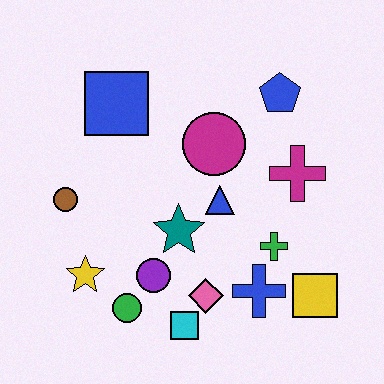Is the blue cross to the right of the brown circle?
Yes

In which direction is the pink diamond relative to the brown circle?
The pink diamond is to the right of the brown circle.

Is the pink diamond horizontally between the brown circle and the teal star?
No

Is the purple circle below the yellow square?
No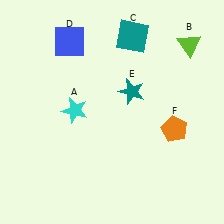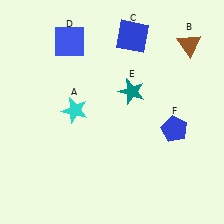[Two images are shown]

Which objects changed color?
B changed from lime to brown. C changed from teal to blue. F changed from orange to blue.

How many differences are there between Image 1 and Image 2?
There are 3 differences between the two images.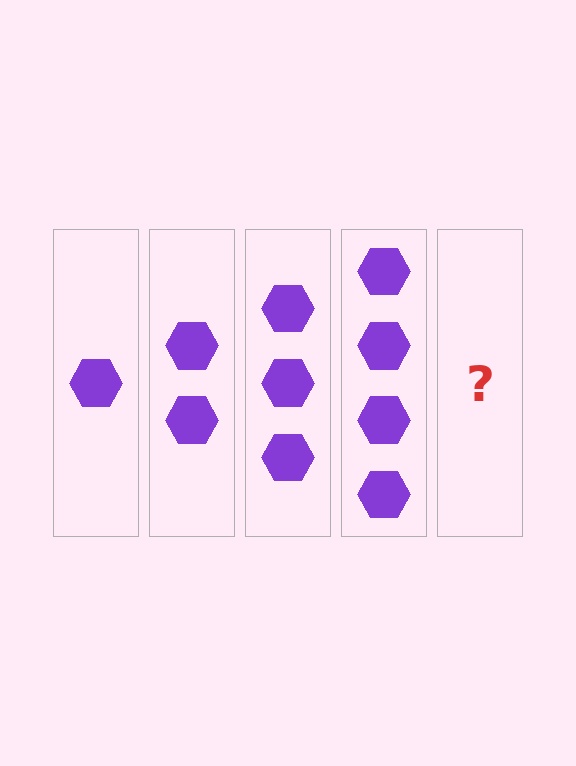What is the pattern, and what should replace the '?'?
The pattern is that each step adds one more hexagon. The '?' should be 5 hexagons.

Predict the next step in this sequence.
The next step is 5 hexagons.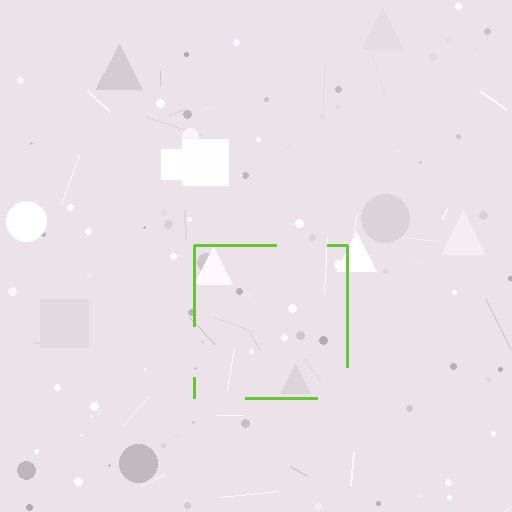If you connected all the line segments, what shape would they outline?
They would outline a square.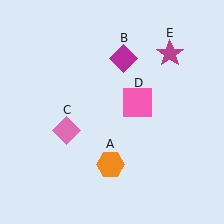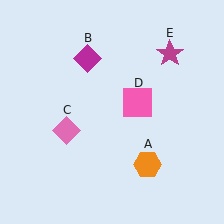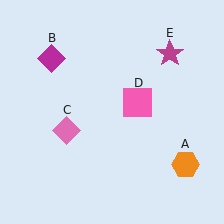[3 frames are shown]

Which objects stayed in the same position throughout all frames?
Pink diamond (object C) and pink square (object D) and magenta star (object E) remained stationary.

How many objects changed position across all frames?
2 objects changed position: orange hexagon (object A), magenta diamond (object B).